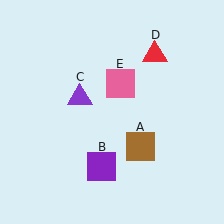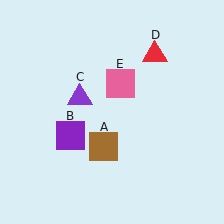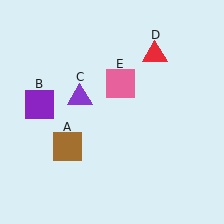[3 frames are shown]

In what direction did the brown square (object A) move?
The brown square (object A) moved left.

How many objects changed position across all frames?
2 objects changed position: brown square (object A), purple square (object B).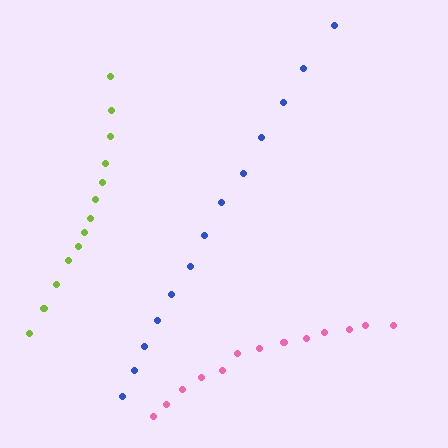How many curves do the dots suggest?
There are 3 distinct paths.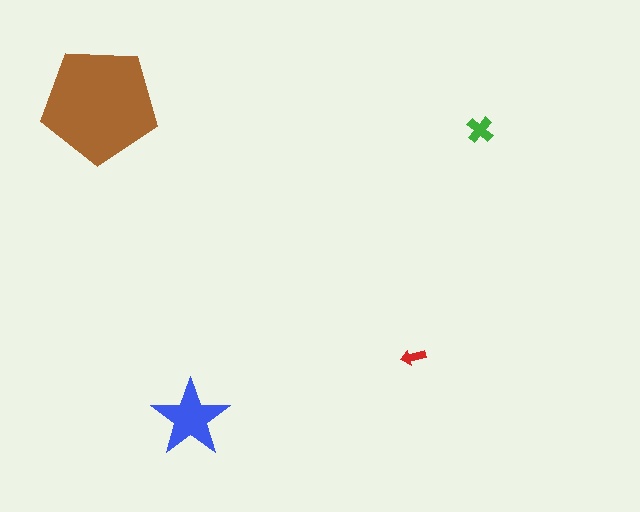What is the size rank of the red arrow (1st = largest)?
4th.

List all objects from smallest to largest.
The red arrow, the green cross, the blue star, the brown pentagon.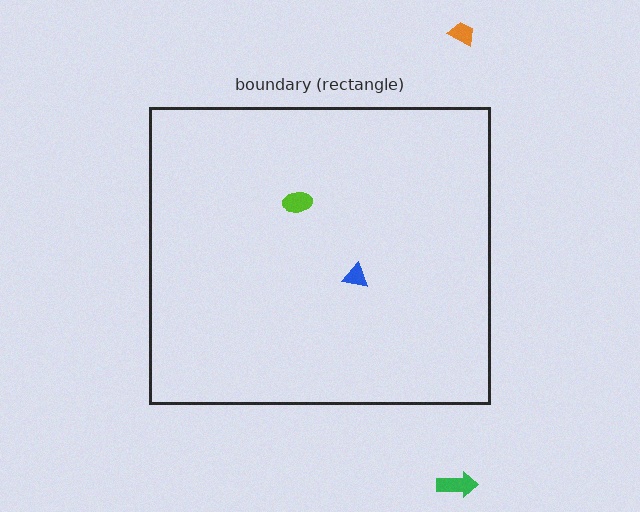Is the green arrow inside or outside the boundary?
Outside.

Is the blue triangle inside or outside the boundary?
Inside.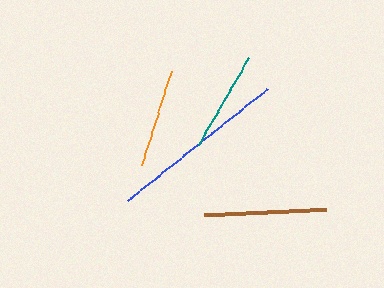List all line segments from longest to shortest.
From longest to shortest: blue, brown, teal, orange.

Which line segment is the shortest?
The orange line is the shortest at approximately 100 pixels.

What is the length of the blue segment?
The blue segment is approximately 178 pixels long.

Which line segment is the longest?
The blue line is the longest at approximately 178 pixels.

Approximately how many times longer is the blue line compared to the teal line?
The blue line is approximately 1.8 times the length of the teal line.